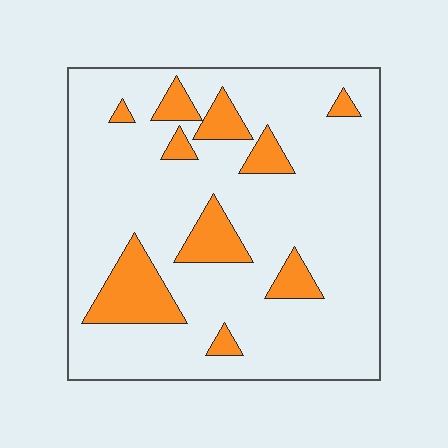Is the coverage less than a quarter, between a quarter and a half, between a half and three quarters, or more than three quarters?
Less than a quarter.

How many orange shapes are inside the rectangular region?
10.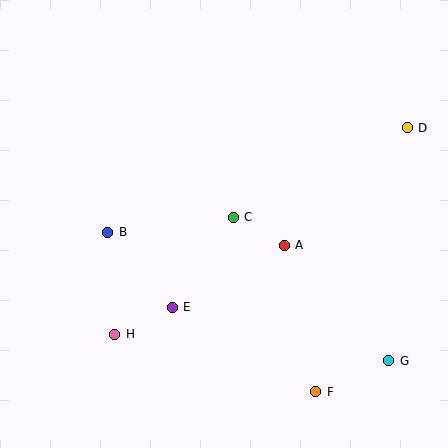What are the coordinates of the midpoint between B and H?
The midpoint between B and H is at (111, 283).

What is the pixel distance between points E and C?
The distance between E and C is 109 pixels.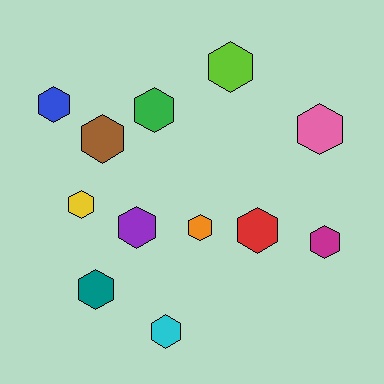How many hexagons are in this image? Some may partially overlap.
There are 12 hexagons.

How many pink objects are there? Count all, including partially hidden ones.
There is 1 pink object.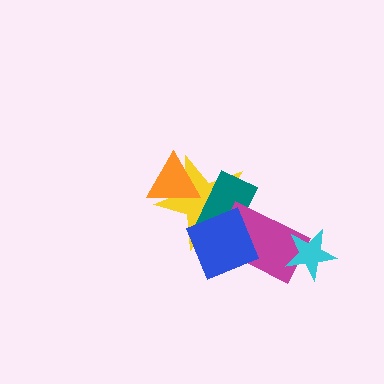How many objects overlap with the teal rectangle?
3 objects overlap with the teal rectangle.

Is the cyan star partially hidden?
No, no other shape covers it.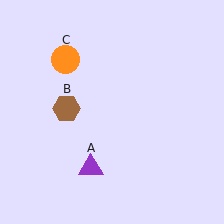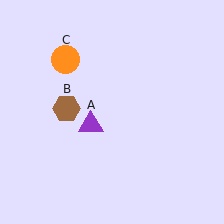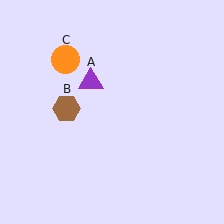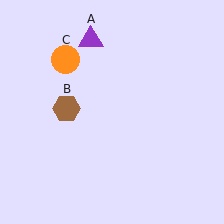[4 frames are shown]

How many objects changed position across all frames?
1 object changed position: purple triangle (object A).